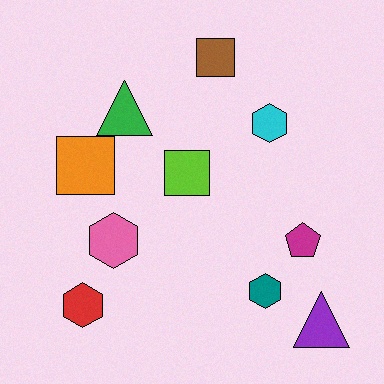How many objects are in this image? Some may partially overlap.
There are 10 objects.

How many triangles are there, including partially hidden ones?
There are 2 triangles.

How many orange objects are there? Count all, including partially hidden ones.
There is 1 orange object.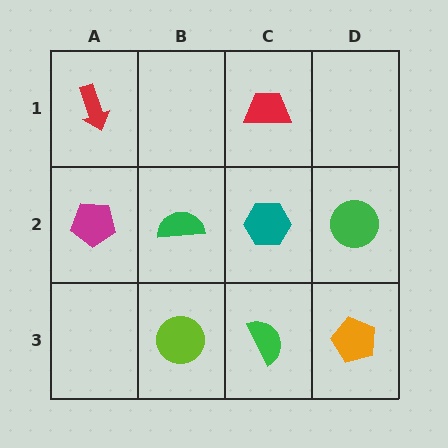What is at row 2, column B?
A green semicircle.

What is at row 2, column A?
A magenta pentagon.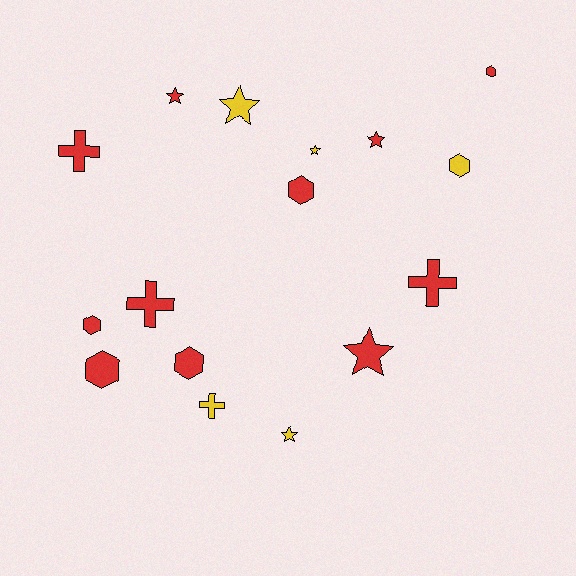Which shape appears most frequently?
Star, with 6 objects.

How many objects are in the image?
There are 16 objects.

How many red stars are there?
There are 3 red stars.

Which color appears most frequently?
Red, with 11 objects.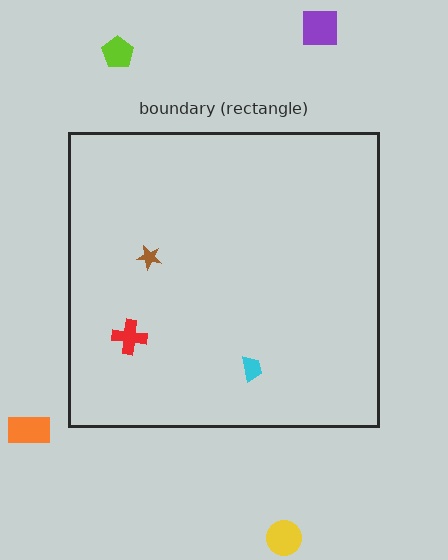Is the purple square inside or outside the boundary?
Outside.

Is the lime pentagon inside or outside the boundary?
Outside.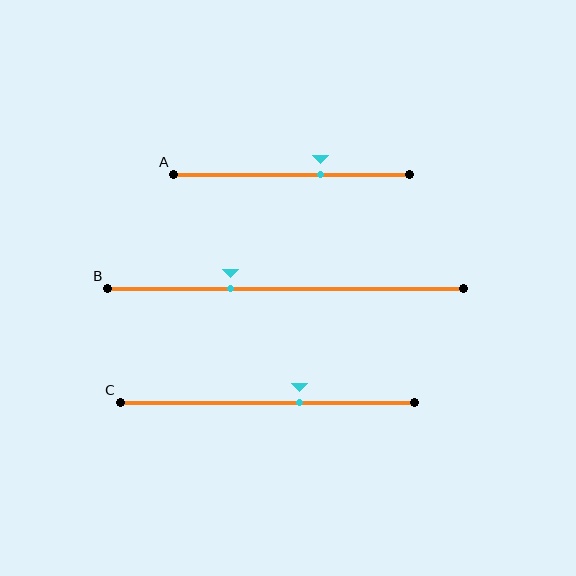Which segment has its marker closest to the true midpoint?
Segment C has its marker closest to the true midpoint.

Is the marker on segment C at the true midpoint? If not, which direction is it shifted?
No, the marker on segment C is shifted to the right by about 11% of the segment length.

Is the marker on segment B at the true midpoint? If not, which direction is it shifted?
No, the marker on segment B is shifted to the left by about 15% of the segment length.